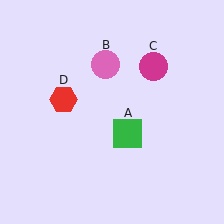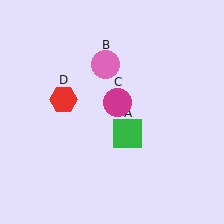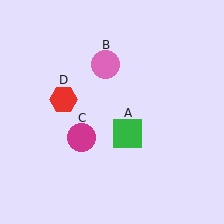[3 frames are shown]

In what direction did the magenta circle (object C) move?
The magenta circle (object C) moved down and to the left.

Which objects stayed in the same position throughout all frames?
Green square (object A) and pink circle (object B) and red hexagon (object D) remained stationary.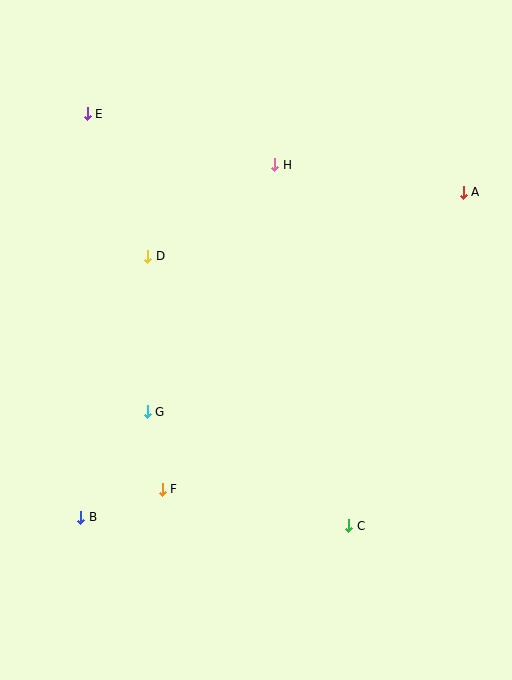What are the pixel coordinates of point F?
Point F is at (162, 489).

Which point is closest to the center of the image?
Point G at (147, 412) is closest to the center.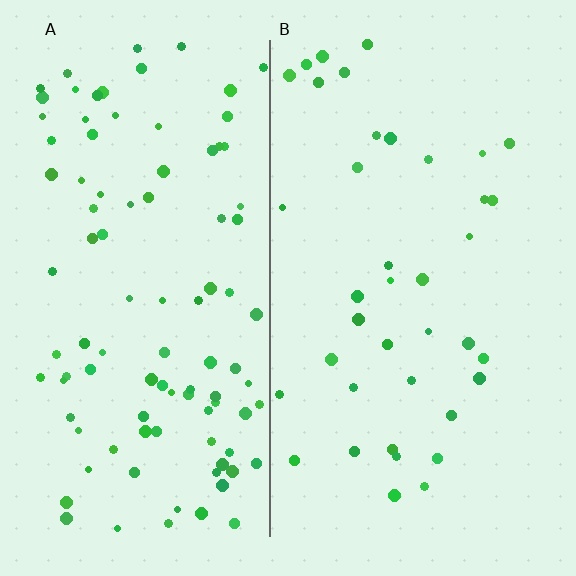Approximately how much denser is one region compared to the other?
Approximately 2.5× — region A over region B.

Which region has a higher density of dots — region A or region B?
A (the left).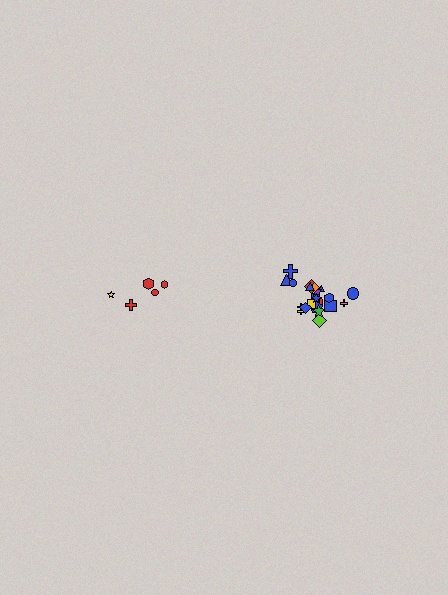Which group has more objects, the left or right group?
The right group.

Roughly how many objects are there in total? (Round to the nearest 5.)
Roughly 25 objects in total.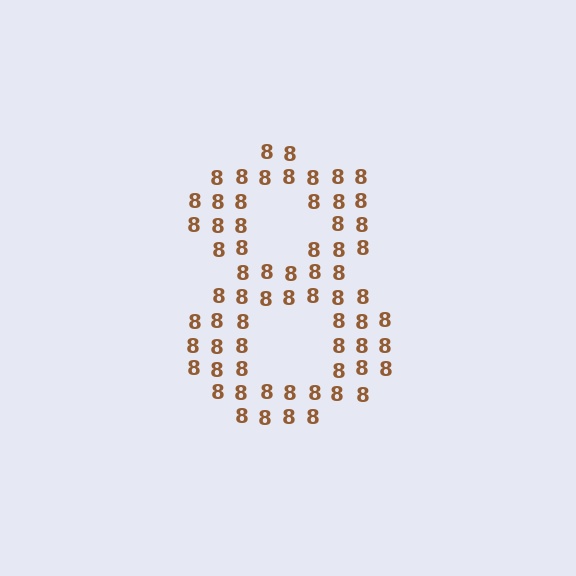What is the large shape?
The large shape is the digit 8.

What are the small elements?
The small elements are digit 8's.